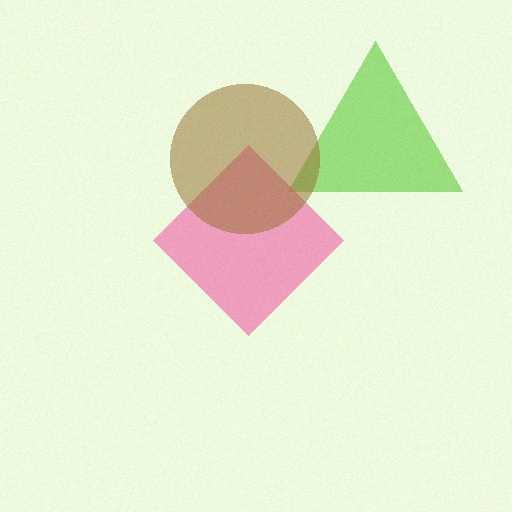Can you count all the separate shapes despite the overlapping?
Yes, there are 3 separate shapes.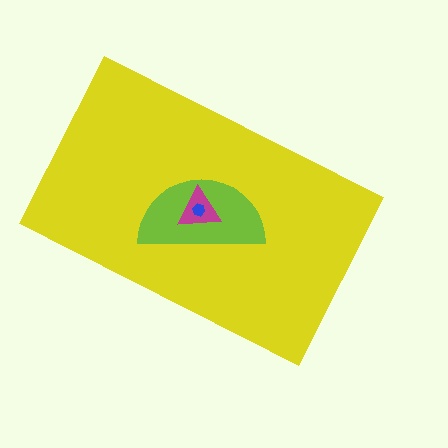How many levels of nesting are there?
4.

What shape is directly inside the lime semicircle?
The magenta triangle.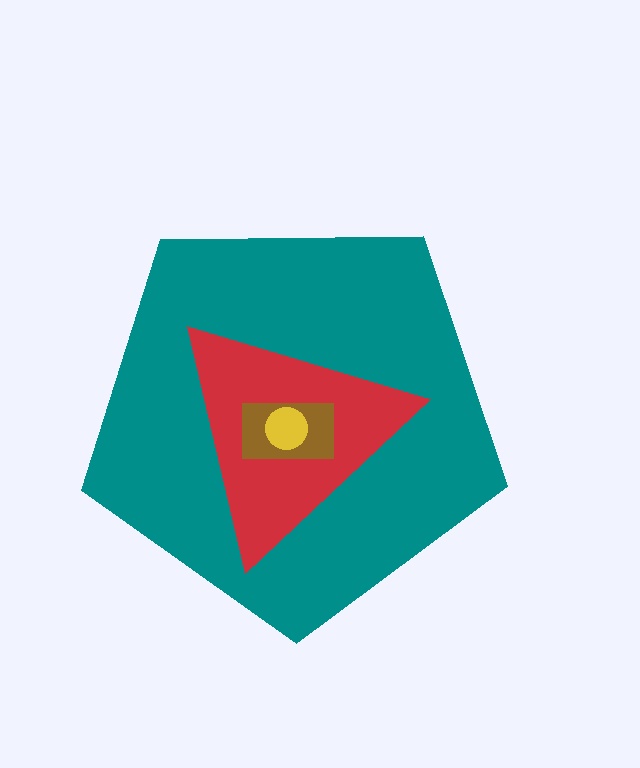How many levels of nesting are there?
4.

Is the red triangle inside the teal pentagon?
Yes.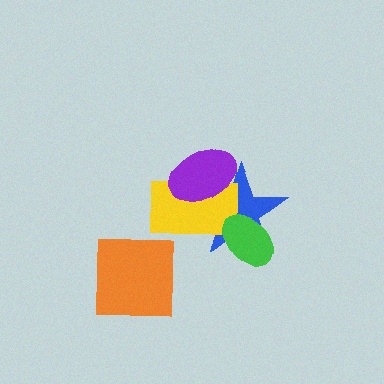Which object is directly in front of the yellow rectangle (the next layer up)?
The purple ellipse is directly in front of the yellow rectangle.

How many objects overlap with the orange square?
0 objects overlap with the orange square.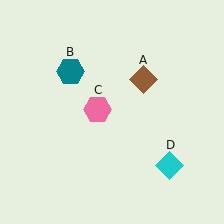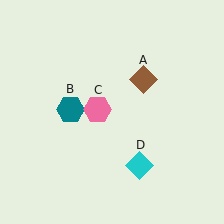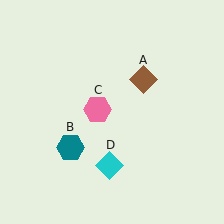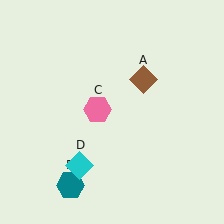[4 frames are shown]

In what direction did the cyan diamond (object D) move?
The cyan diamond (object D) moved left.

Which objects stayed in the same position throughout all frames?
Brown diamond (object A) and pink hexagon (object C) remained stationary.